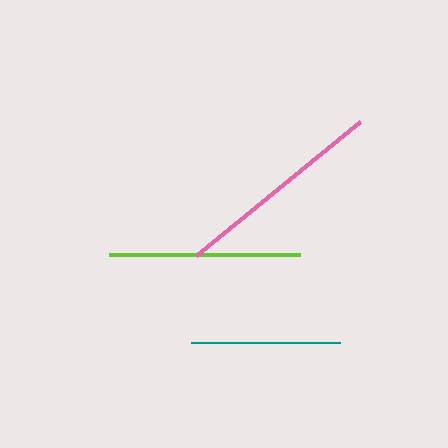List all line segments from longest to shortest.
From longest to shortest: pink, lime, teal.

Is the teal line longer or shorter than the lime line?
The lime line is longer than the teal line.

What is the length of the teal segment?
The teal segment is approximately 149 pixels long.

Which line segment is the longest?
The pink line is the longest at approximately 212 pixels.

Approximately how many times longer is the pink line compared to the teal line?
The pink line is approximately 1.4 times the length of the teal line.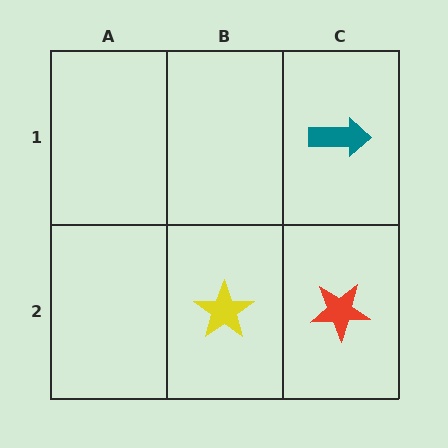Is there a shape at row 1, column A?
No, that cell is empty.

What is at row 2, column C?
A red star.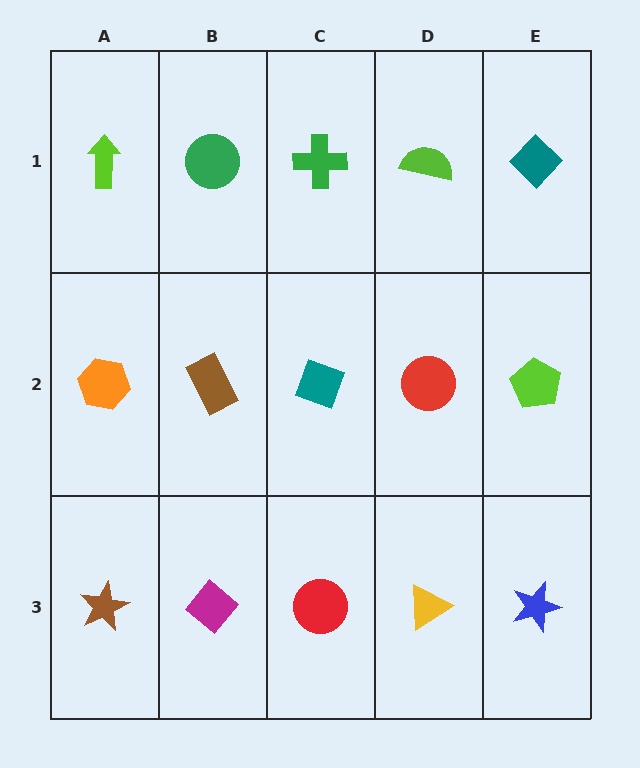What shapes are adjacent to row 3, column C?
A teal diamond (row 2, column C), a magenta diamond (row 3, column B), a yellow triangle (row 3, column D).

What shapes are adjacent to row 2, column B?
A green circle (row 1, column B), a magenta diamond (row 3, column B), an orange hexagon (row 2, column A), a teal diamond (row 2, column C).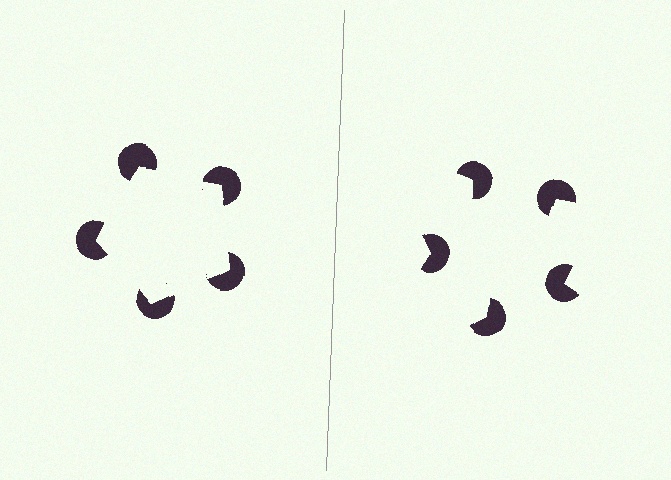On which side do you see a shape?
An illusory pentagon appears on the left side. On the right side the wedge cuts are rotated, so no coherent shape forms.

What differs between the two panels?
The pac-man discs are positioned identically on both sides; only the wedge orientations differ. On the left they align to a pentagon; on the right they are misaligned.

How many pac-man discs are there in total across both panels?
10 — 5 on each side.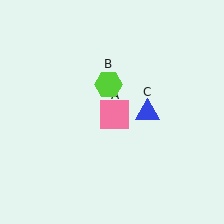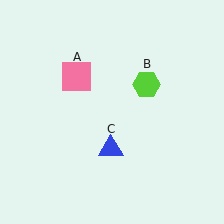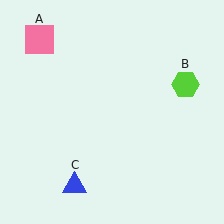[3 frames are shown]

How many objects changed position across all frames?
3 objects changed position: pink square (object A), lime hexagon (object B), blue triangle (object C).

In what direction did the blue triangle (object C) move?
The blue triangle (object C) moved down and to the left.